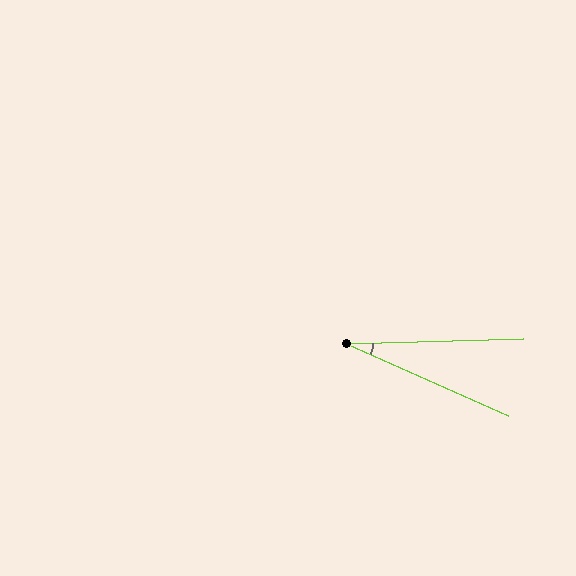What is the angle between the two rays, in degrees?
Approximately 25 degrees.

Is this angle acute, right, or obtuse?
It is acute.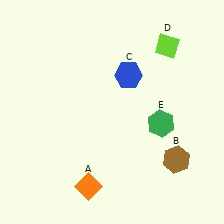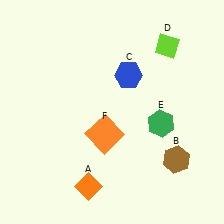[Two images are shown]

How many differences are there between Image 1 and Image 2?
There is 1 difference between the two images.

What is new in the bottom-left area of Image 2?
An orange square (F) was added in the bottom-left area of Image 2.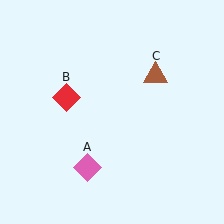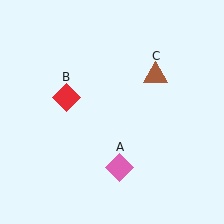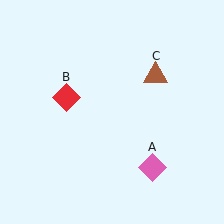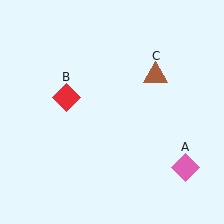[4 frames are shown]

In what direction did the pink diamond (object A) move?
The pink diamond (object A) moved right.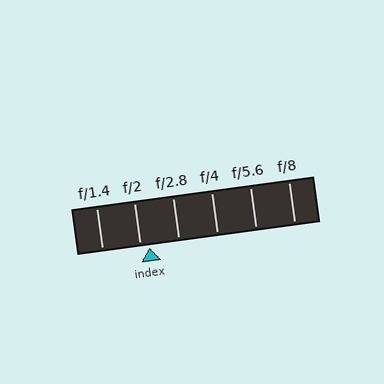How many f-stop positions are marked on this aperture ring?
There are 6 f-stop positions marked.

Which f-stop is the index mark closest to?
The index mark is closest to f/2.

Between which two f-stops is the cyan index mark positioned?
The index mark is between f/2 and f/2.8.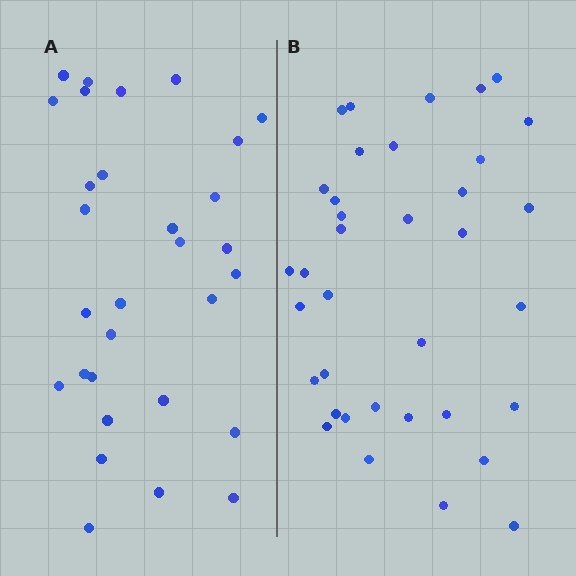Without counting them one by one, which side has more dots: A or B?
Region B (the right region) has more dots.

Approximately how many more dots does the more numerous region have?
Region B has about 6 more dots than region A.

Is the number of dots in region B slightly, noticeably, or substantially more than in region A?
Region B has only slightly more — the two regions are fairly close. The ratio is roughly 1.2 to 1.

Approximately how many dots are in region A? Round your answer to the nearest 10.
About 30 dots.